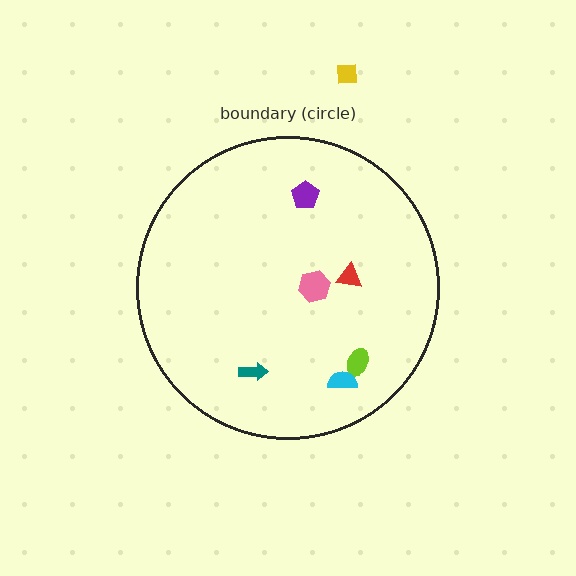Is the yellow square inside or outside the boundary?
Outside.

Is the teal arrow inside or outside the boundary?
Inside.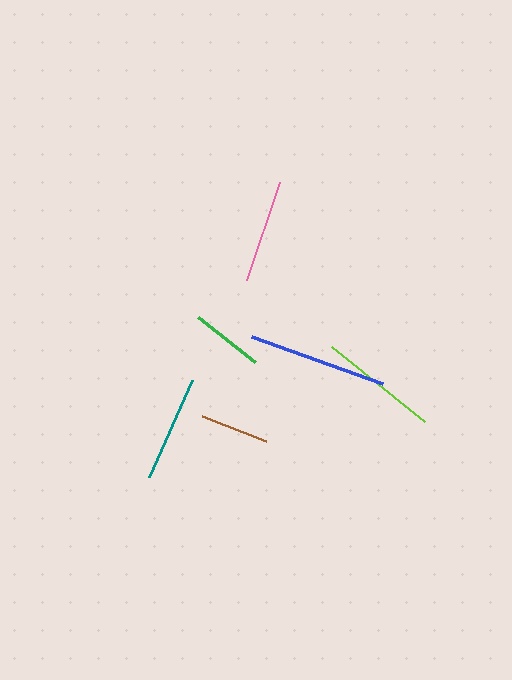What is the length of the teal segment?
The teal segment is approximately 107 pixels long.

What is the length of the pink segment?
The pink segment is approximately 103 pixels long.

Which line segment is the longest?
The blue line is the longest at approximately 139 pixels.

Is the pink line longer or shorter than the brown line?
The pink line is longer than the brown line.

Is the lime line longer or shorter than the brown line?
The lime line is longer than the brown line.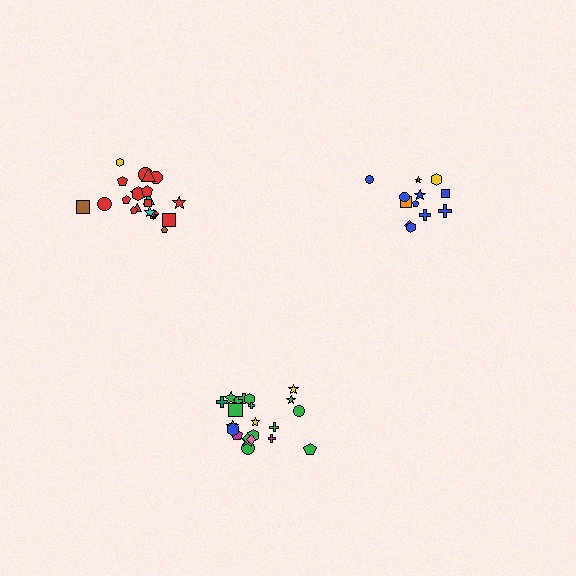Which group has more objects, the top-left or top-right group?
The top-left group.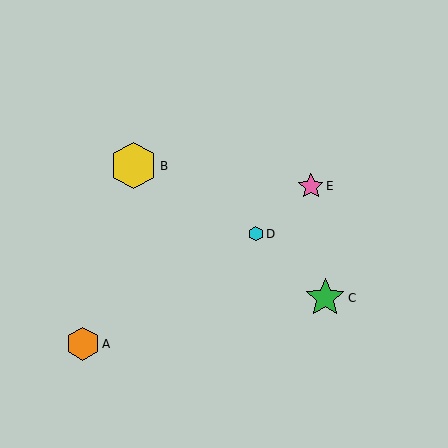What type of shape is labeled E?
Shape E is a pink star.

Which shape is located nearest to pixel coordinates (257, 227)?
The cyan hexagon (labeled D) at (256, 234) is nearest to that location.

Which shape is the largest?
The yellow hexagon (labeled B) is the largest.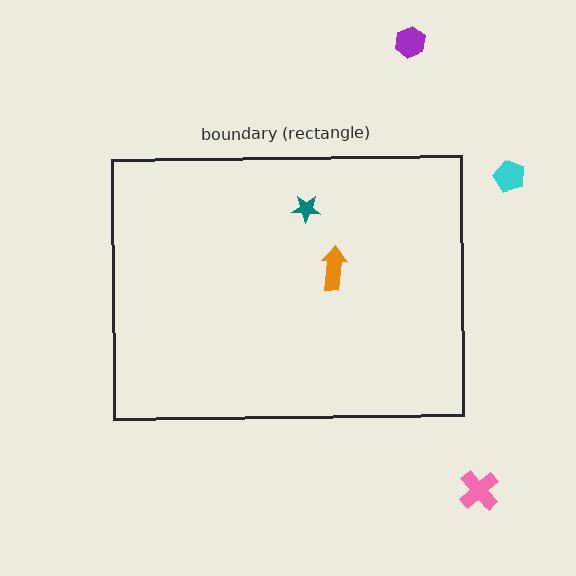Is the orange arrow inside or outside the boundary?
Inside.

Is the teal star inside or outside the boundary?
Inside.